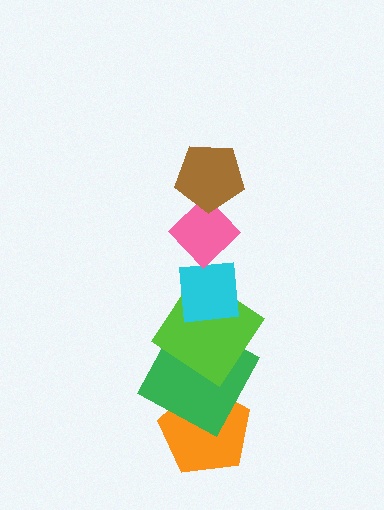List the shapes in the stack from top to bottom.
From top to bottom: the brown pentagon, the pink diamond, the cyan square, the lime diamond, the green square, the orange pentagon.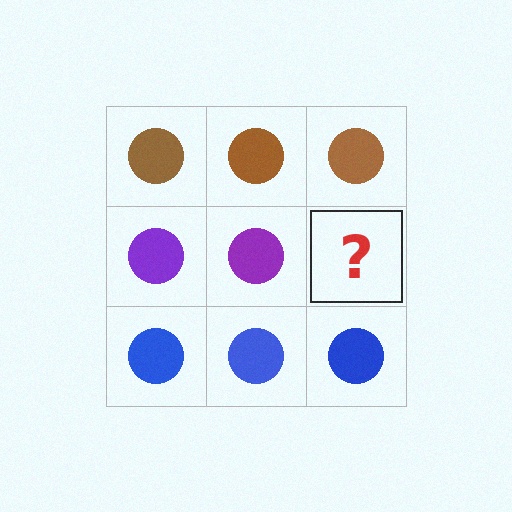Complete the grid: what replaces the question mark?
The question mark should be replaced with a purple circle.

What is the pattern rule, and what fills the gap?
The rule is that each row has a consistent color. The gap should be filled with a purple circle.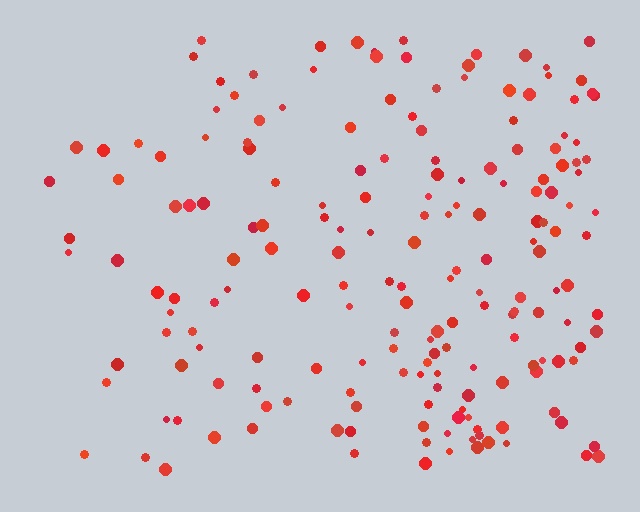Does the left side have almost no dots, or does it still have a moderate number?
Still a moderate number, just noticeably fewer than the right.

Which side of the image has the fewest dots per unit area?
The left.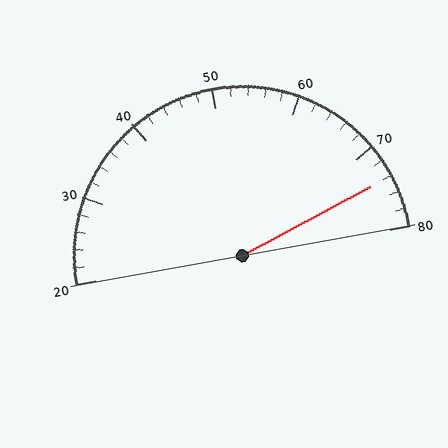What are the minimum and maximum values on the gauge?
The gauge ranges from 20 to 80.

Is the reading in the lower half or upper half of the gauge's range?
The reading is in the upper half of the range (20 to 80).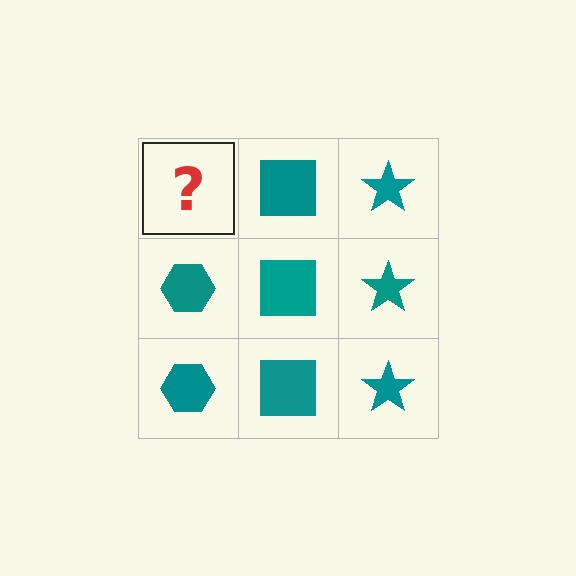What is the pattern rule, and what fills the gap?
The rule is that each column has a consistent shape. The gap should be filled with a teal hexagon.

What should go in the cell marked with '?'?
The missing cell should contain a teal hexagon.